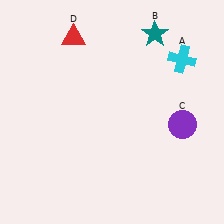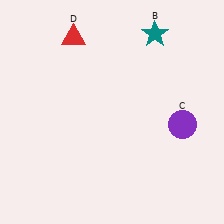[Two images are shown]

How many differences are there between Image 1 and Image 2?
There is 1 difference between the two images.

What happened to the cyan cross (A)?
The cyan cross (A) was removed in Image 2. It was in the top-right area of Image 1.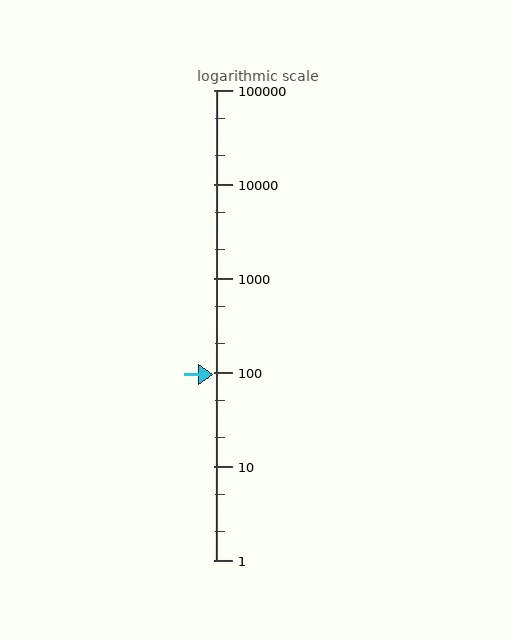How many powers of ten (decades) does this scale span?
The scale spans 5 decades, from 1 to 100000.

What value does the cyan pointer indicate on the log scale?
The pointer indicates approximately 95.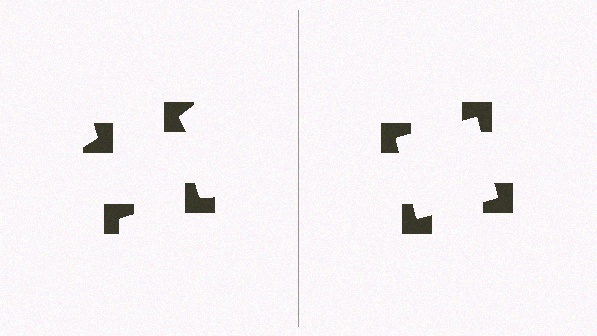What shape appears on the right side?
An illusory square.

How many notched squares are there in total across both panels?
8 — 4 on each side.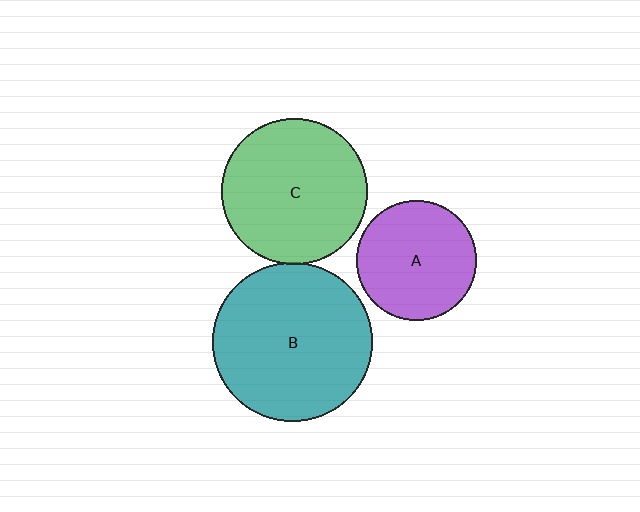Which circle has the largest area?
Circle B (teal).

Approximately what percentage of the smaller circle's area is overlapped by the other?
Approximately 5%.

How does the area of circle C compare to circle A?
Approximately 1.5 times.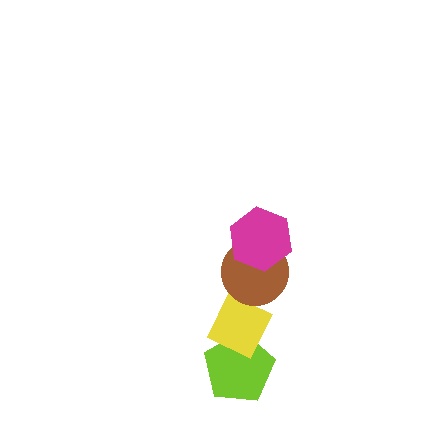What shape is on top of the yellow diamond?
The brown circle is on top of the yellow diamond.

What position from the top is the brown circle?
The brown circle is 2nd from the top.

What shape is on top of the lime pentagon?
The yellow diamond is on top of the lime pentagon.